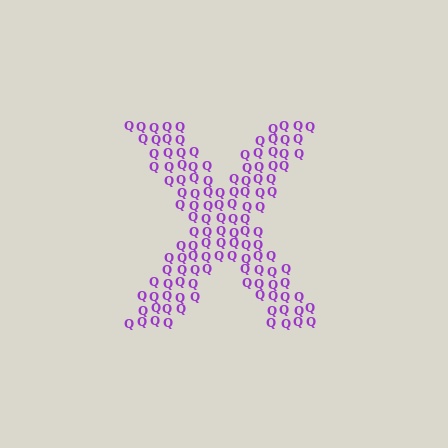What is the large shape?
The large shape is the letter X.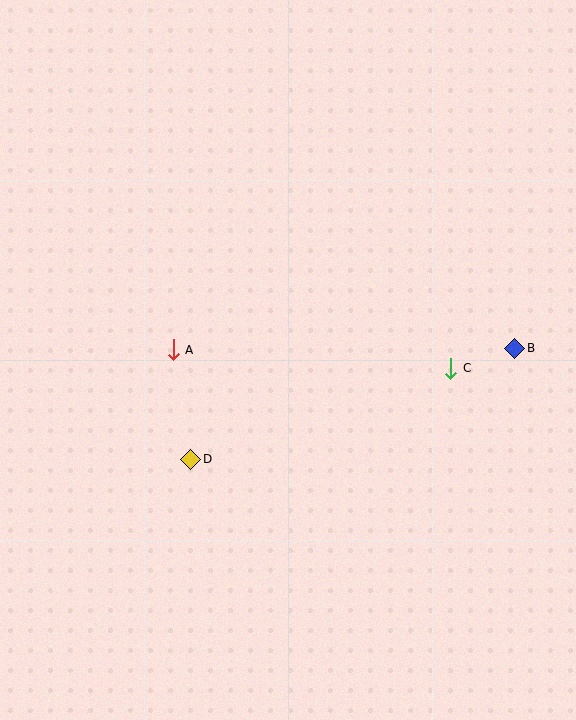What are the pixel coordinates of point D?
Point D is at (191, 459).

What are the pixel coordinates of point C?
Point C is at (451, 368).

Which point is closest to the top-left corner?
Point A is closest to the top-left corner.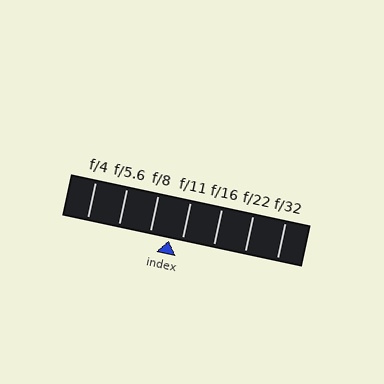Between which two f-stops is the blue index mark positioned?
The index mark is between f/8 and f/11.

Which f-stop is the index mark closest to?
The index mark is closest to f/11.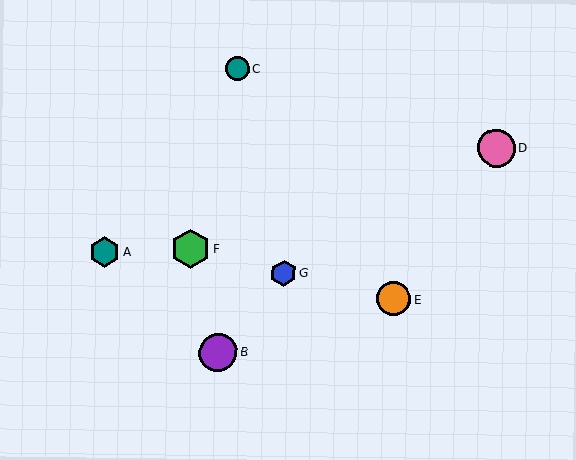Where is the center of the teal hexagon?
The center of the teal hexagon is at (104, 252).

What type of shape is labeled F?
Shape F is a green hexagon.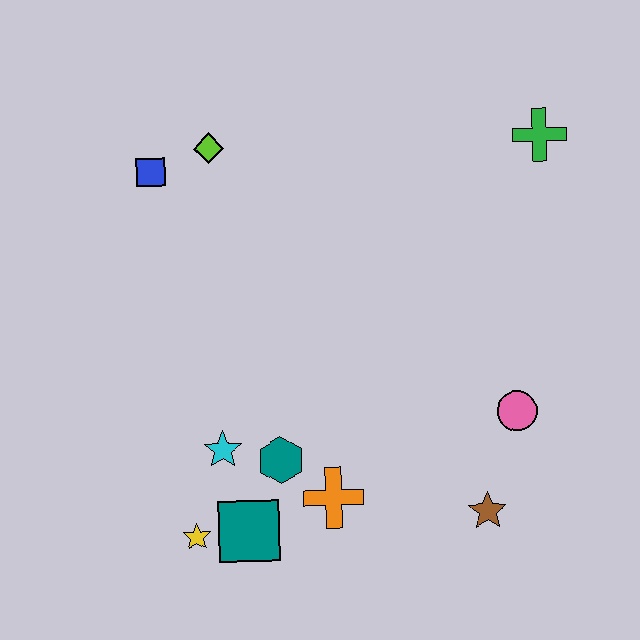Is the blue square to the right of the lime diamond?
No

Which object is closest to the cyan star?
The teal hexagon is closest to the cyan star.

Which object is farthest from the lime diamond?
The brown star is farthest from the lime diamond.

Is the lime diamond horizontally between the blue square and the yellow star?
No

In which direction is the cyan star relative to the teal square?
The cyan star is above the teal square.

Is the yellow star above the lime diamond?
No